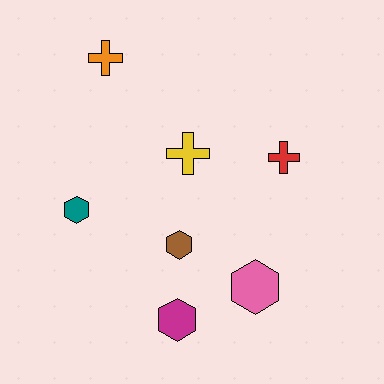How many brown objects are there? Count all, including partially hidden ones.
There is 1 brown object.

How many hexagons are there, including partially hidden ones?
There are 4 hexagons.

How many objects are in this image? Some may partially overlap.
There are 7 objects.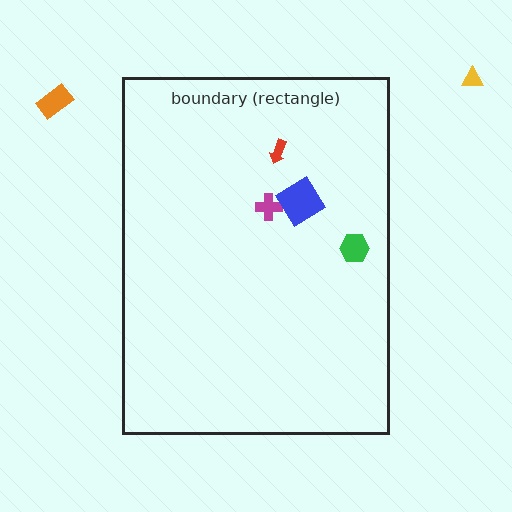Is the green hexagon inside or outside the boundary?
Inside.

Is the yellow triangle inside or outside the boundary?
Outside.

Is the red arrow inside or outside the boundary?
Inside.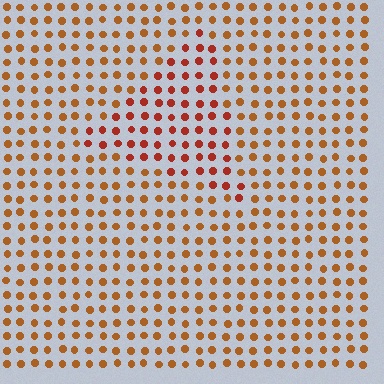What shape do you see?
I see a triangle.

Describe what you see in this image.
The image is filled with small brown elements in a uniform arrangement. A triangle-shaped region is visible where the elements are tinted to a slightly different hue, forming a subtle color boundary.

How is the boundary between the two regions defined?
The boundary is defined purely by a slight shift in hue (about 24 degrees). Spacing, size, and orientation are identical on both sides.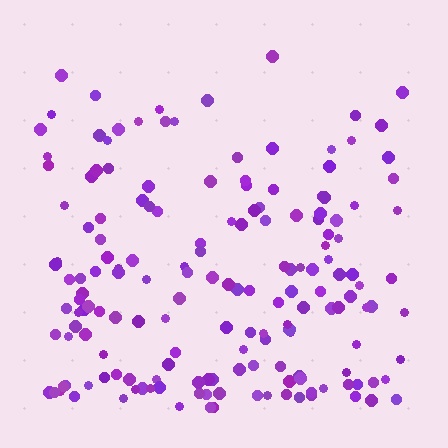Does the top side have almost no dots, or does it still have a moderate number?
Still a moderate number, just noticeably fewer than the bottom.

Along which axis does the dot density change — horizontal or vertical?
Vertical.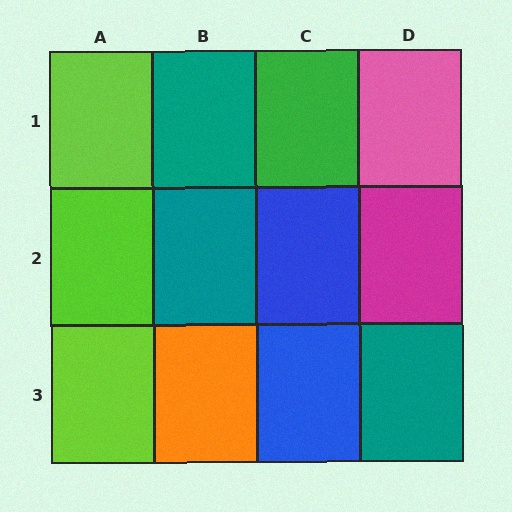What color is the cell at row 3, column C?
Blue.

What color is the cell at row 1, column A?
Lime.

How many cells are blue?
2 cells are blue.